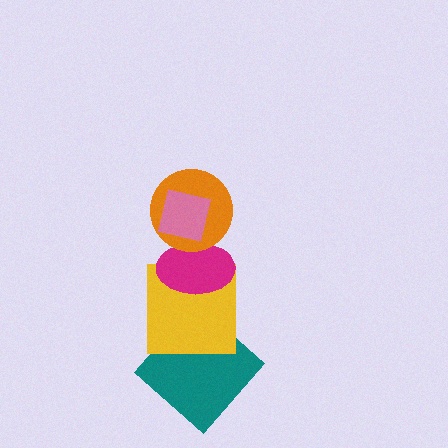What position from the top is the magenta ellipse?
The magenta ellipse is 3rd from the top.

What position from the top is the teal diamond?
The teal diamond is 5th from the top.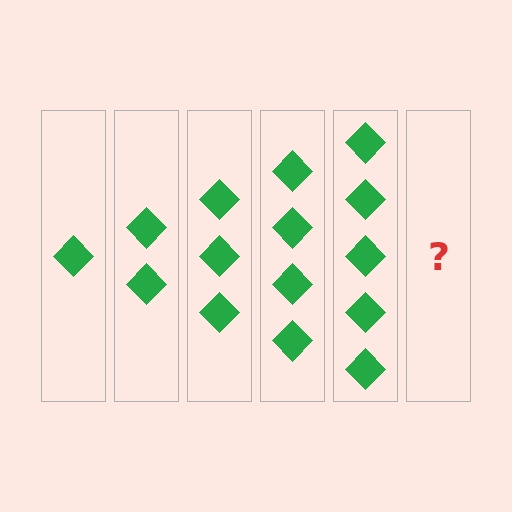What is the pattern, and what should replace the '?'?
The pattern is that each step adds one more diamond. The '?' should be 6 diamonds.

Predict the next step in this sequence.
The next step is 6 diamonds.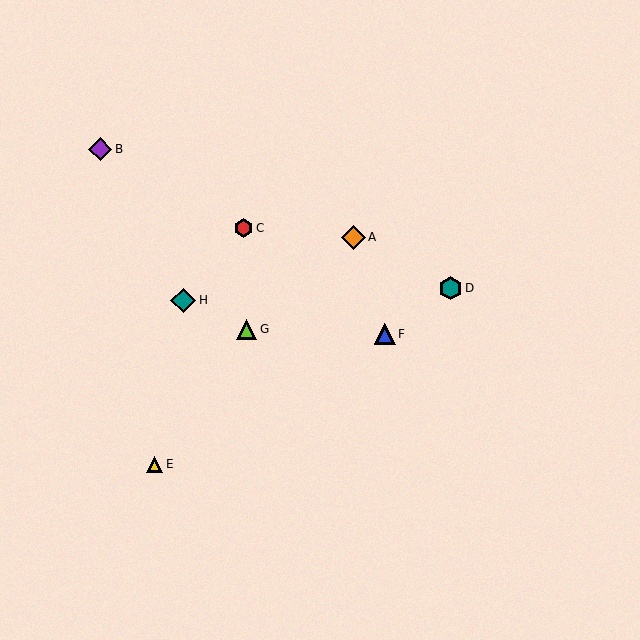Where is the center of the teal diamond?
The center of the teal diamond is at (183, 300).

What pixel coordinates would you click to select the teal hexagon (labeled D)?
Click at (451, 288) to select the teal hexagon D.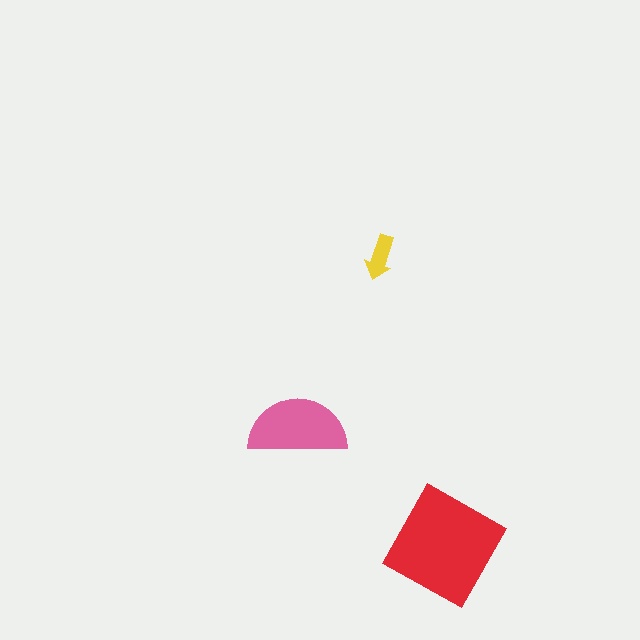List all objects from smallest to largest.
The yellow arrow, the pink semicircle, the red diamond.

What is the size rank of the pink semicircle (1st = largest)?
2nd.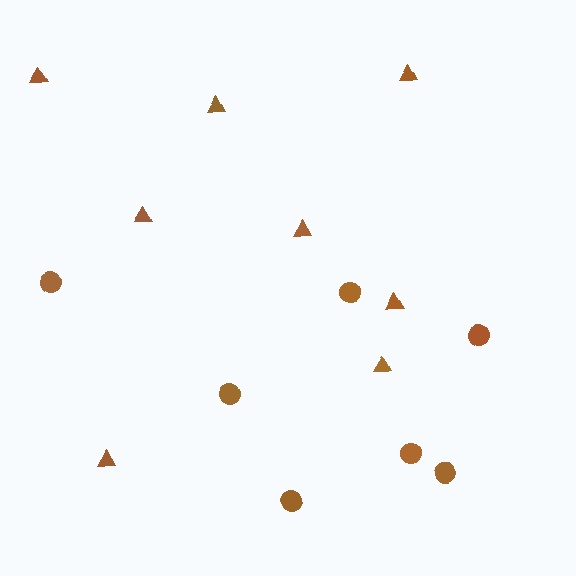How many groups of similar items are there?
There are 2 groups: one group of circles (7) and one group of triangles (8).